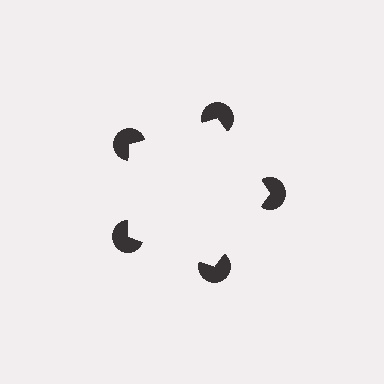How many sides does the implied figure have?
5 sides.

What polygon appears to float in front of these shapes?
An illusory pentagon — its edges are inferred from the aligned wedge cuts in the pac-man discs, not physically drawn.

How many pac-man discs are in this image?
There are 5 — one at each vertex of the illusory pentagon.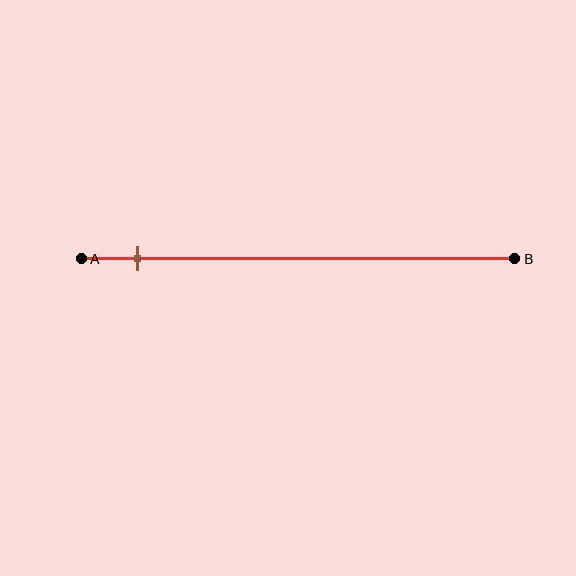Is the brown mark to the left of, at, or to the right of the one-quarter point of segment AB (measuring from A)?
The brown mark is to the left of the one-quarter point of segment AB.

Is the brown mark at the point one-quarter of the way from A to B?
No, the mark is at about 15% from A, not at the 25% one-quarter point.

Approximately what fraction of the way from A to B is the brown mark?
The brown mark is approximately 15% of the way from A to B.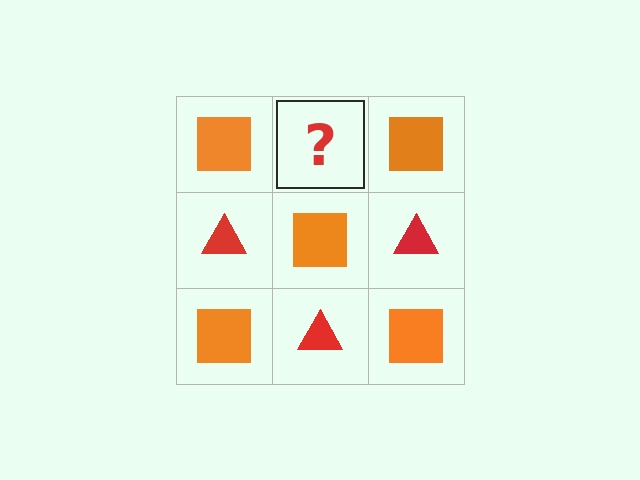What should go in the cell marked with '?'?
The missing cell should contain a red triangle.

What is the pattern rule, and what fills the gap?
The rule is that it alternates orange square and red triangle in a checkerboard pattern. The gap should be filled with a red triangle.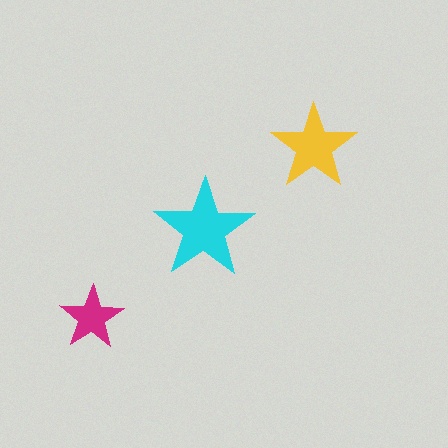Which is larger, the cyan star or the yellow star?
The cyan one.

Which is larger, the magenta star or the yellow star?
The yellow one.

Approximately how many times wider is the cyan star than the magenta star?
About 1.5 times wider.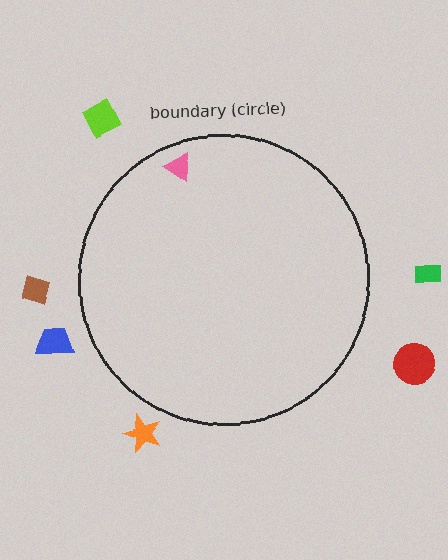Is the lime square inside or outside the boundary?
Outside.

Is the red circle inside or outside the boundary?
Outside.